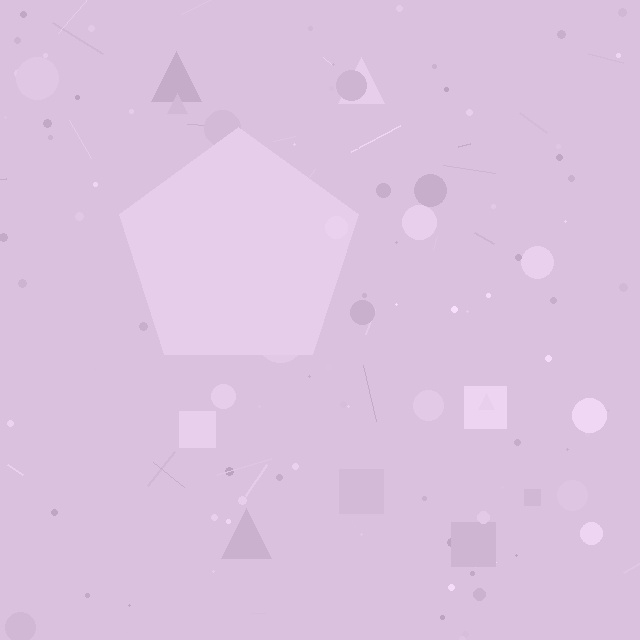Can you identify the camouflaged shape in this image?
The camouflaged shape is a pentagon.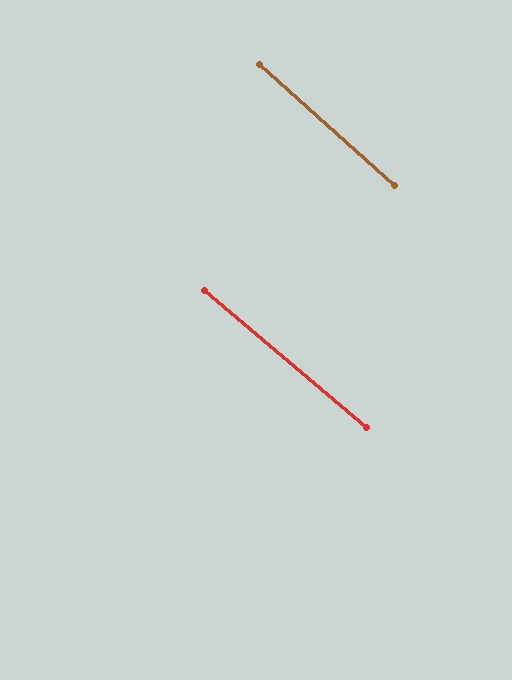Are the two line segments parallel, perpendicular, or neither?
Parallel — their directions differ by only 1.6°.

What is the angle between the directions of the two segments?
Approximately 2 degrees.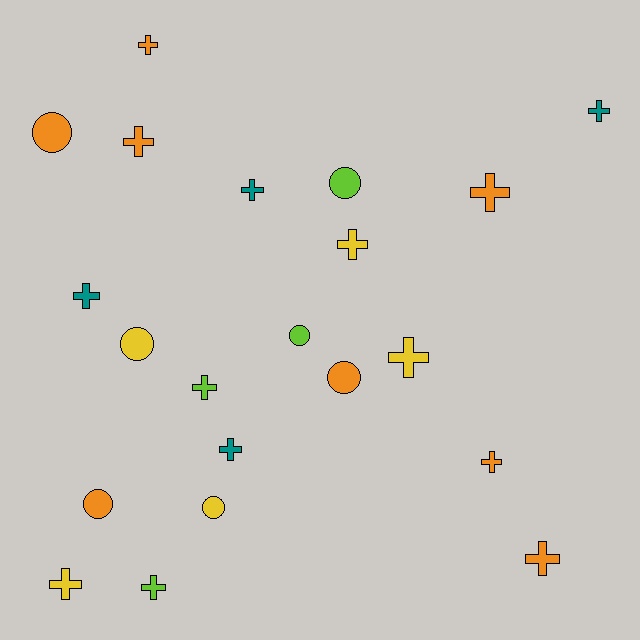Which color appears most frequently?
Orange, with 8 objects.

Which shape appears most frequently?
Cross, with 14 objects.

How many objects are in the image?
There are 21 objects.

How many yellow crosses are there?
There are 3 yellow crosses.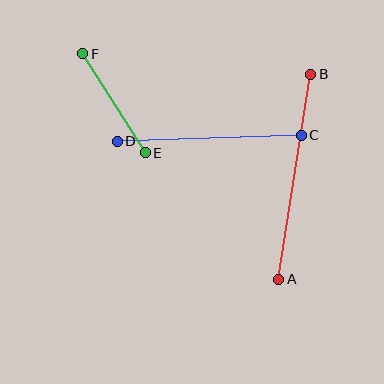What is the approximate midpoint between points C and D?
The midpoint is at approximately (209, 138) pixels.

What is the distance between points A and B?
The distance is approximately 208 pixels.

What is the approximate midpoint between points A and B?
The midpoint is at approximately (295, 177) pixels.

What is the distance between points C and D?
The distance is approximately 184 pixels.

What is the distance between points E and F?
The distance is approximately 117 pixels.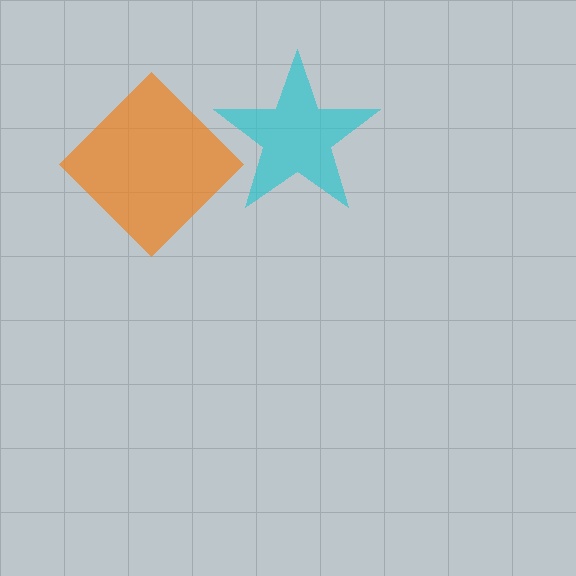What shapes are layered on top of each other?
The layered shapes are: a cyan star, an orange diamond.